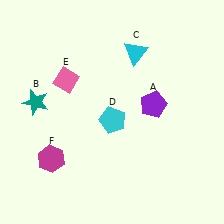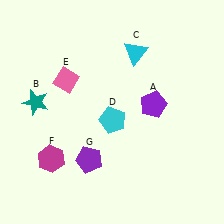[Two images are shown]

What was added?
A purple pentagon (G) was added in Image 2.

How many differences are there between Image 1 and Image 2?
There is 1 difference between the two images.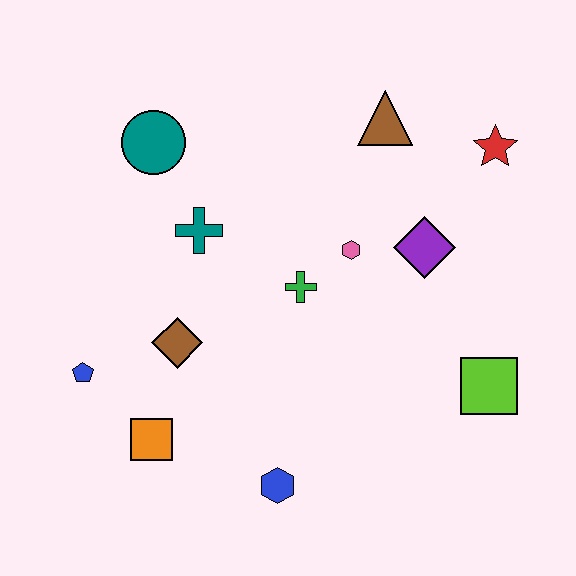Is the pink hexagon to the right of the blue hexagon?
Yes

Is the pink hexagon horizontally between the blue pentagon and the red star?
Yes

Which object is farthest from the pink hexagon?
The blue pentagon is farthest from the pink hexagon.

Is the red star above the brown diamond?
Yes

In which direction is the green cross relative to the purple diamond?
The green cross is to the left of the purple diamond.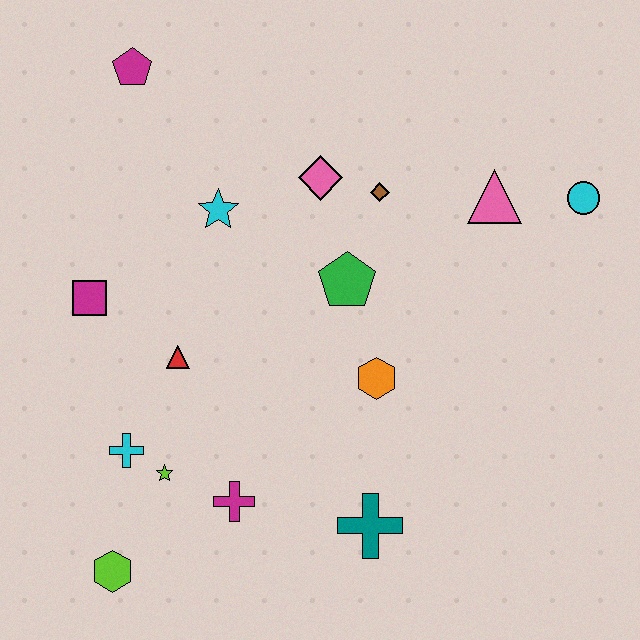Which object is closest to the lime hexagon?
The lime star is closest to the lime hexagon.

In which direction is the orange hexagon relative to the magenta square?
The orange hexagon is to the right of the magenta square.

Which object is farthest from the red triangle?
The cyan circle is farthest from the red triangle.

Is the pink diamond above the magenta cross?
Yes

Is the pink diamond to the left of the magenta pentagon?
No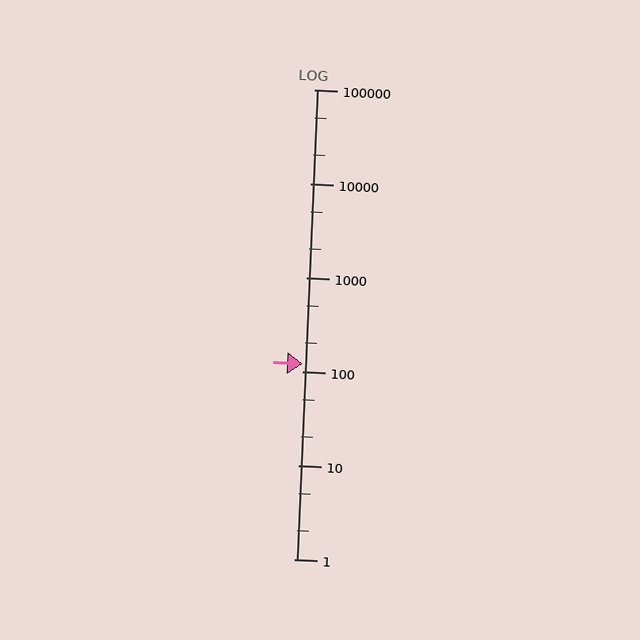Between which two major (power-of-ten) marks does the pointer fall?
The pointer is between 100 and 1000.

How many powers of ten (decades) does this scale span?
The scale spans 5 decades, from 1 to 100000.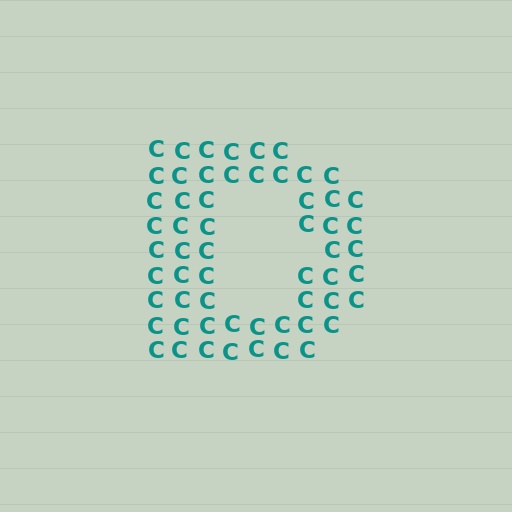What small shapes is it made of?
It is made of small letter C's.